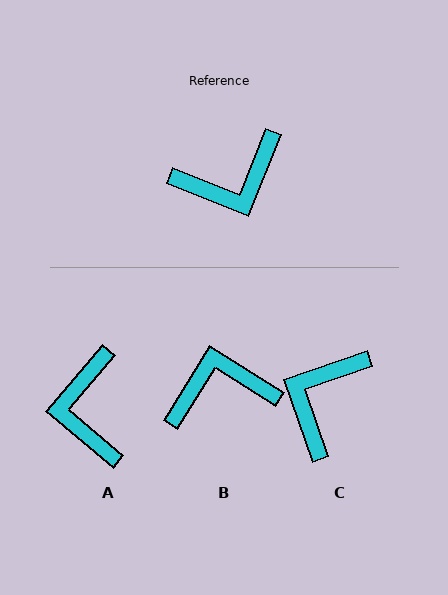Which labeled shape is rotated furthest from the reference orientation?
B, about 170 degrees away.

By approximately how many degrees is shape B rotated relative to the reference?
Approximately 170 degrees counter-clockwise.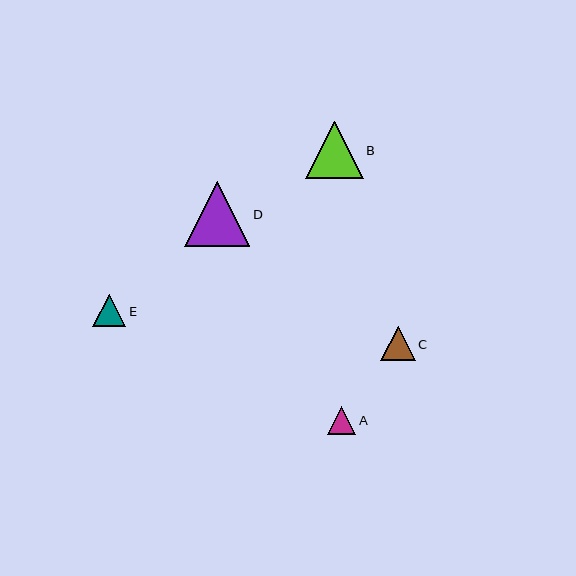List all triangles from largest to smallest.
From largest to smallest: D, B, C, E, A.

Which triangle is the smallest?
Triangle A is the smallest with a size of approximately 28 pixels.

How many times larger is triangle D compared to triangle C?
Triangle D is approximately 1.9 times the size of triangle C.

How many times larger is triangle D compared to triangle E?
Triangle D is approximately 2.0 times the size of triangle E.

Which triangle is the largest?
Triangle D is the largest with a size of approximately 65 pixels.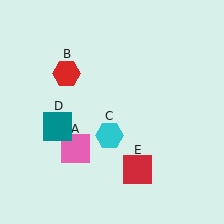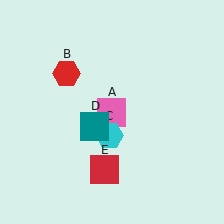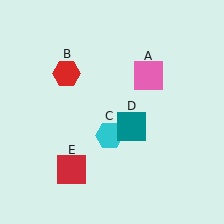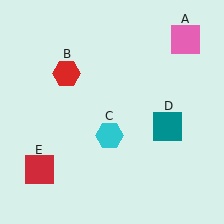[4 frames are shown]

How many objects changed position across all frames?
3 objects changed position: pink square (object A), teal square (object D), red square (object E).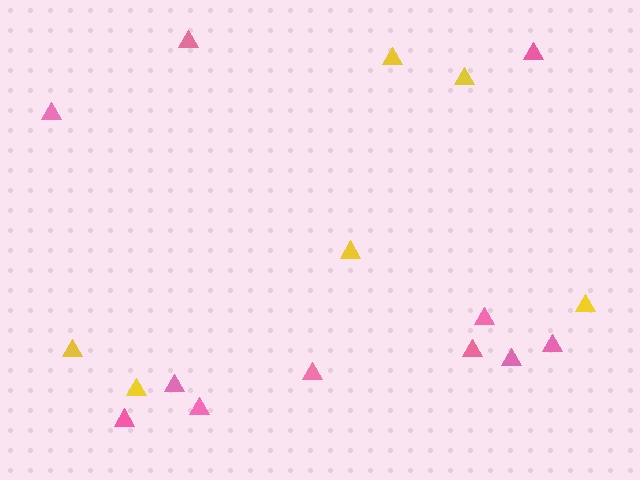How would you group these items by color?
There are 2 groups: one group of yellow triangles (6) and one group of pink triangles (11).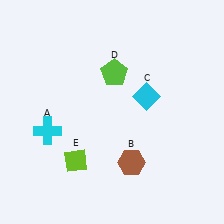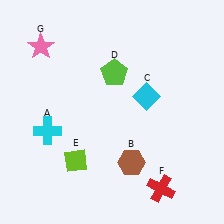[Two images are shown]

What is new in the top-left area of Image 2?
A pink star (G) was added in the top-left area of Image 2.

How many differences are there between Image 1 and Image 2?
There are 2 differences between the two images.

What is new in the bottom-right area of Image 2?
A red cross (F) was added in the bottom-right area of Image 2.